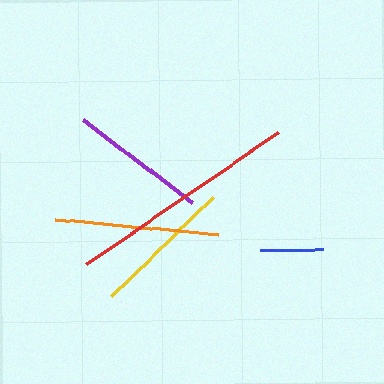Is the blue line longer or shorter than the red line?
The red line is longer than the blue line.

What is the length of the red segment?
The red segment is approximately 233 pixels long.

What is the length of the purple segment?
The purple segment is approximately 137 pixels long.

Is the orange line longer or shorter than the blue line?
The orange line is longer than the blue line.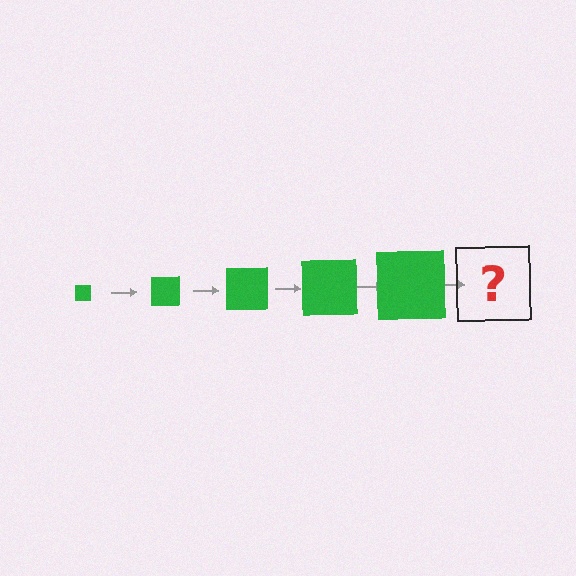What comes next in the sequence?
The next element should be a green square, larger than the previous one.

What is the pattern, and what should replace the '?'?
The pattern is that the square gets progressively larger each step. The '?' should be a green square, larger than the previous one.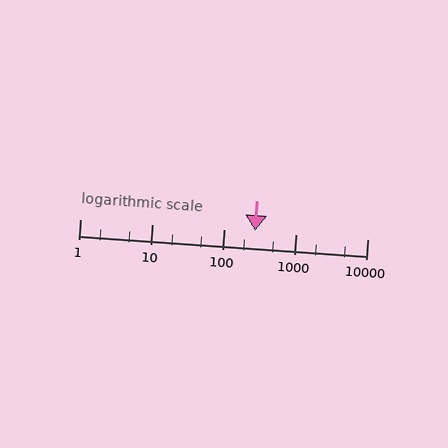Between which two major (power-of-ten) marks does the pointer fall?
The pointer is between 100 and 1000.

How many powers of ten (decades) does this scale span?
The scale spans 4 decades, from 1 to 10000.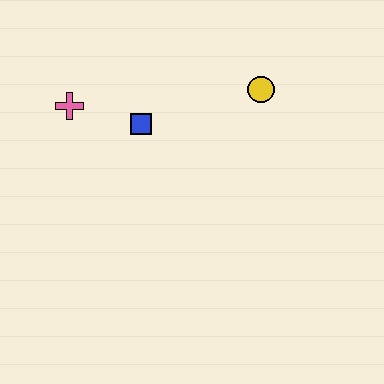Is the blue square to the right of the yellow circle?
No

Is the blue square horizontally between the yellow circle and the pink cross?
Yes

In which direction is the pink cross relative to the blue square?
The pink cross is to the left of the blue square.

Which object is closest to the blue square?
The pink cross is closest to the blue square.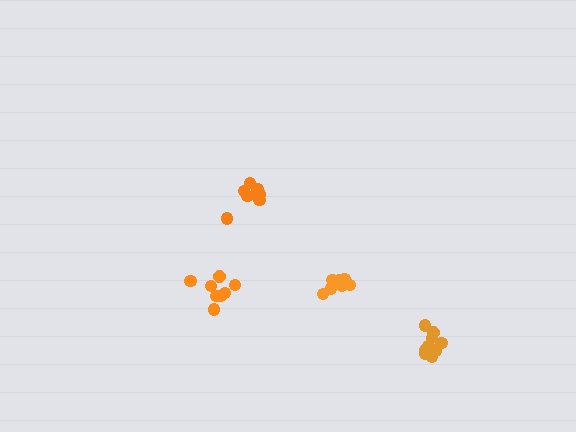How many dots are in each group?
Group 1: 7 dots, Group 2: 10 dots, Group 3: 8 dots, Group 4: 8 dots (33 total).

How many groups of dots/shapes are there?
There are 4 groups.